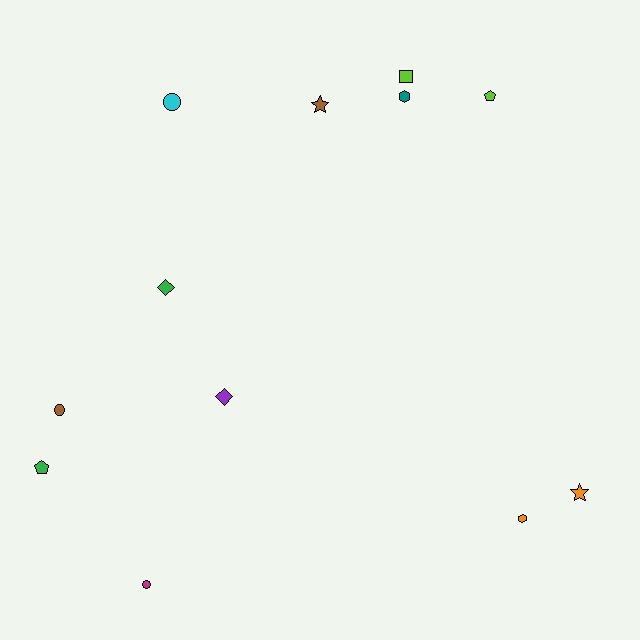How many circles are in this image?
There are 3 circles.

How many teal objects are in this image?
There is 1 teal object.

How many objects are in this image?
There are 12 objects.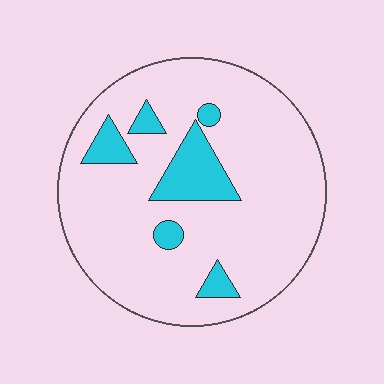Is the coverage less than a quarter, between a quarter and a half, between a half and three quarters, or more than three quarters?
Less than a quarter.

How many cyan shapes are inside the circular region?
6.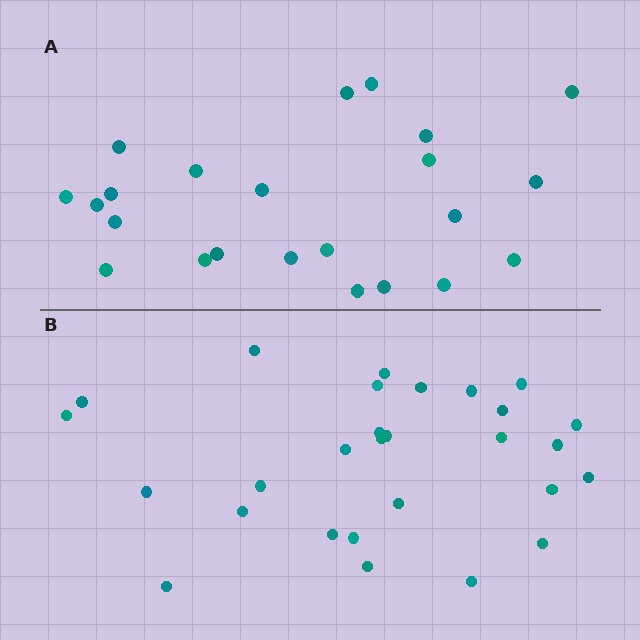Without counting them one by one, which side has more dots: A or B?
Region B (the bottom region) has more dots.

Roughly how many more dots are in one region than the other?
Region B has about 5 more dots than region A.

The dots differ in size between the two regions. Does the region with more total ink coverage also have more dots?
No. Region A has more total ink coverage because its dots are larger, but region B actually contains more individual dots. Total area can be misleading — the number of items is what matters here.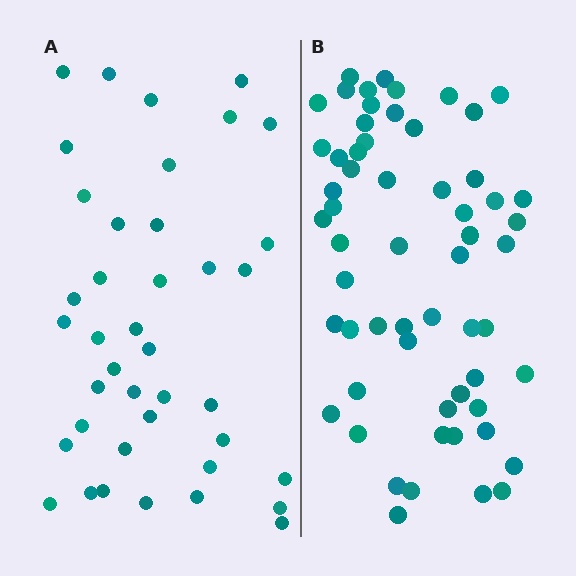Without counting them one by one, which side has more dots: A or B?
Region B (the right region) has more dots.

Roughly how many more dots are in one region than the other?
Region B has approximately 20 more dots than region A.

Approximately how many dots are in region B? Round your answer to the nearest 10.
About 60 dots. (The exact count is 59, which rounds to 60.)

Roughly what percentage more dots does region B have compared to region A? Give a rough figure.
About 50% more.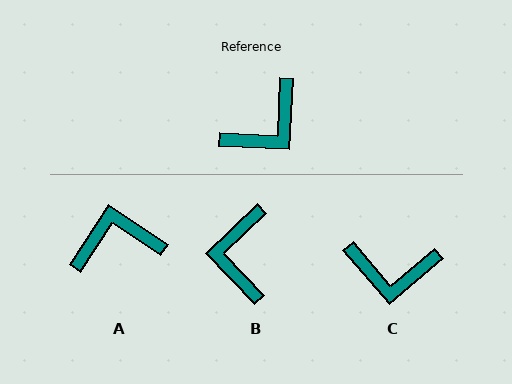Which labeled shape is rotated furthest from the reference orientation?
A, about 150 degrees away.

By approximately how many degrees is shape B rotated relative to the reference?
Approximately 134 degrees clockwise.